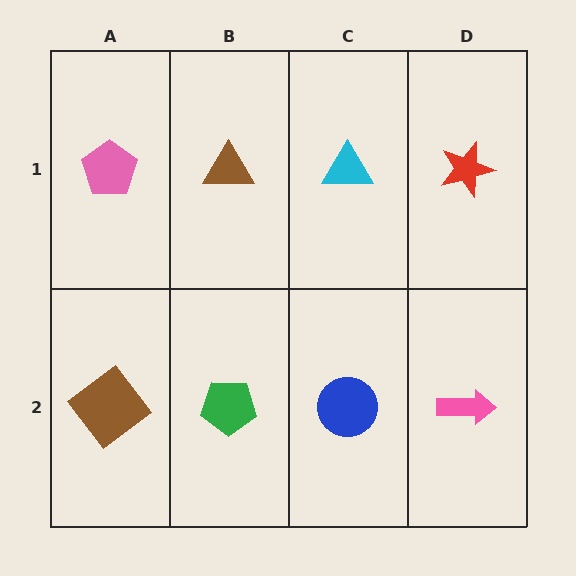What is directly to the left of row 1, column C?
A brown triangle.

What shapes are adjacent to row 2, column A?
A pink pentagon (row 1, column A), a green pentagon (row 2, column B).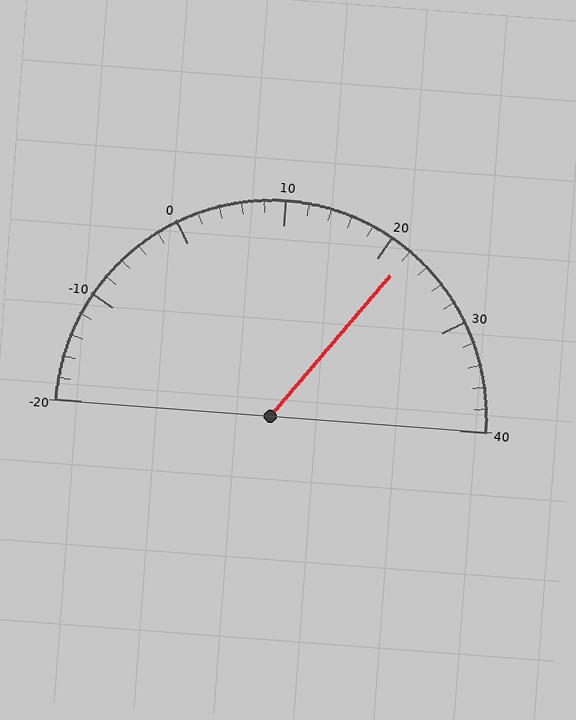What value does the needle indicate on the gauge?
The needle indicates approximately 22.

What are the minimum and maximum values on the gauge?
The gauge ranges from -20 to 40.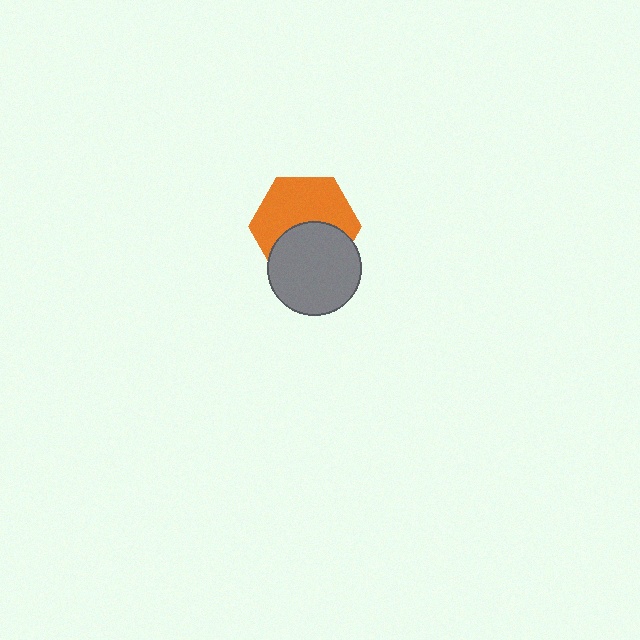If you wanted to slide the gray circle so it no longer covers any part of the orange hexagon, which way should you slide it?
Slide it down — that is the most direct way to separate the two shapes.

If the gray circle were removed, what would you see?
You would see the complete orange hexagon.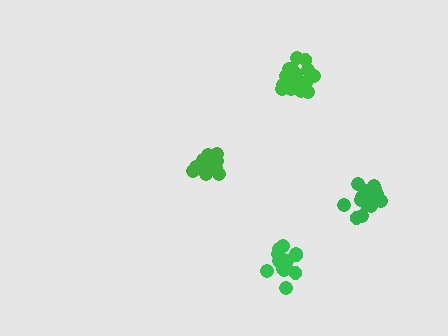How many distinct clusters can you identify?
There are 4 distinct clusters.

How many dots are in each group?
Group 1: 17 dots, Group 2: 14 dots, Group 3: 14 dots, Group 4: 18 dots (63 total).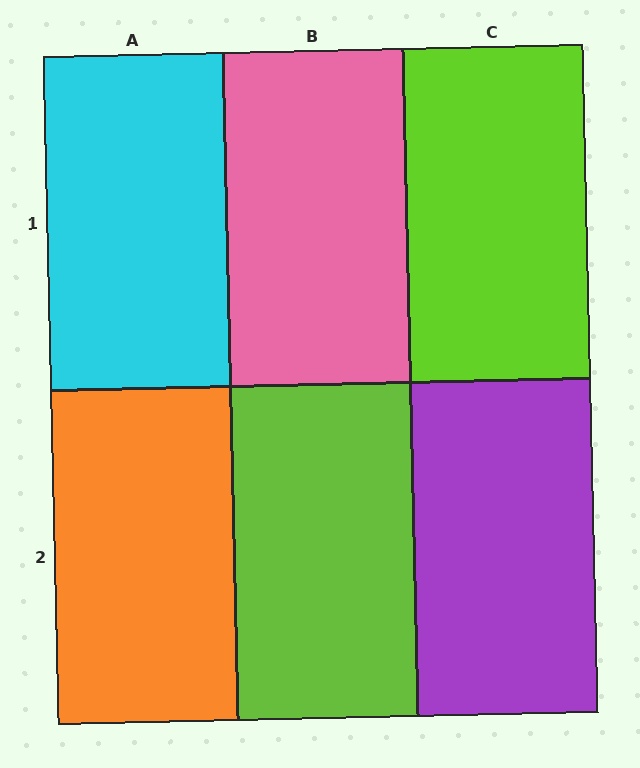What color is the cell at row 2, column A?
Orange.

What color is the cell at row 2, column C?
Purple.